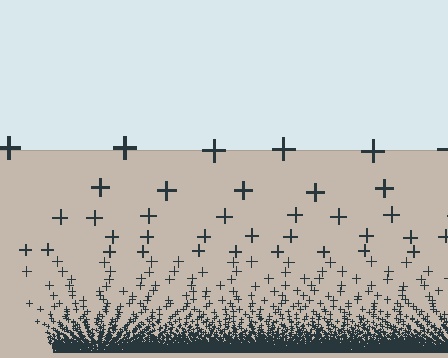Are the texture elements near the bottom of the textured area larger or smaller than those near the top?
Smaller. The gradient is inverted — elements near the bottom are smaller and denser.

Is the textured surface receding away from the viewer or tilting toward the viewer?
The surface appears to tilt toward the viewer. Texture elements get larger and sparser toward the top.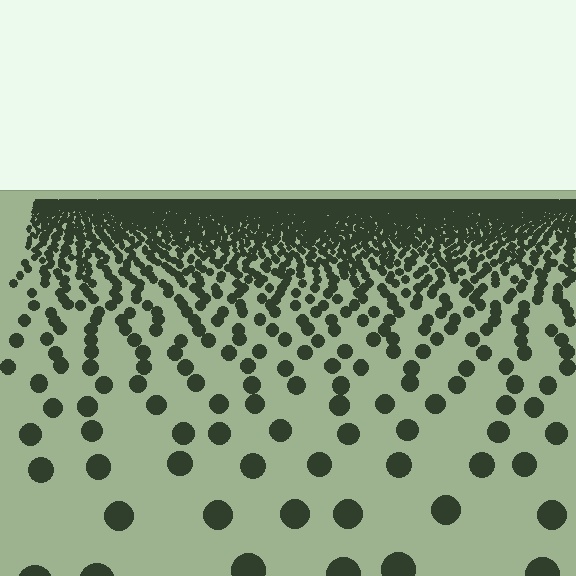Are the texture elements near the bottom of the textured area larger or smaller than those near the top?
Larger. Near the bottom, elements are closer to the viewer and appear at a bigger on-screen size.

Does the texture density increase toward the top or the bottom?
Density increases toward the top.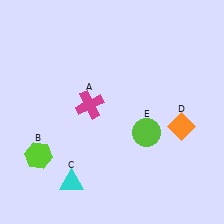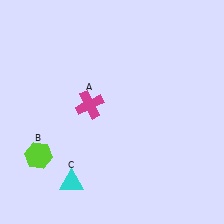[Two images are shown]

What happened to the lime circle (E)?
The lime circle (E) was removed in Image 2. It was in the bottom-right area of Image 1.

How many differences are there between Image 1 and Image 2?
There are 2 differences between the two images.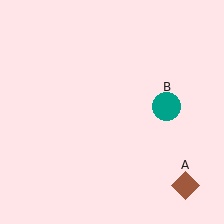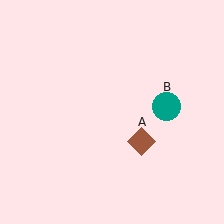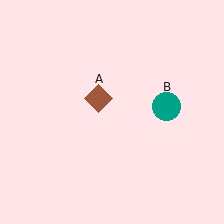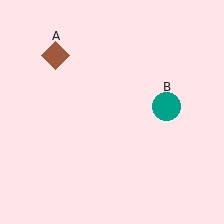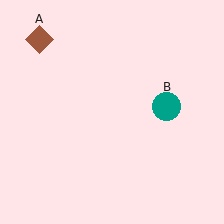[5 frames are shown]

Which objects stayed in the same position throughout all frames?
Teal circle (object B) remained stationary.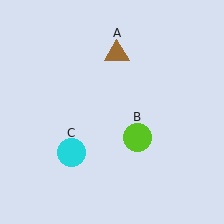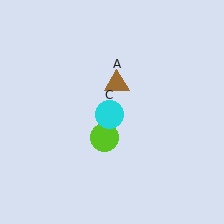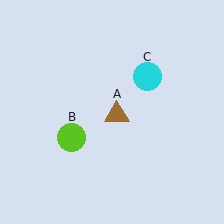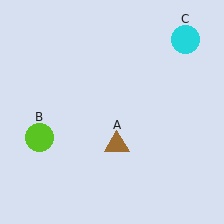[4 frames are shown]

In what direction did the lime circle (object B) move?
The lime circle (object B) moved left.